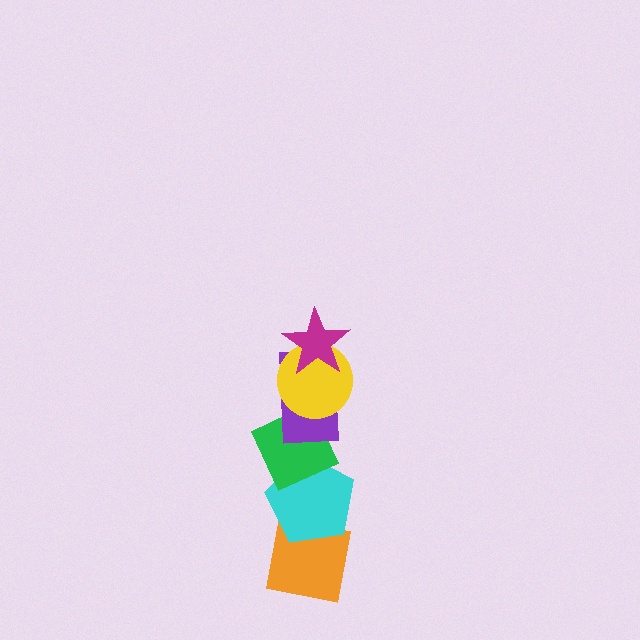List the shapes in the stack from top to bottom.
From top to bottom: the magenta star, the yellow circle, the purple rectangle, the green diamond, the cyan pentagon, the orange square.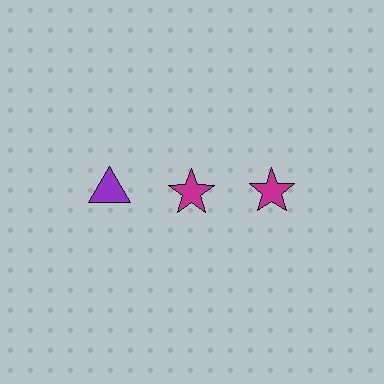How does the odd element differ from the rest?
It differs in both color (purple instead of magenta) and shape (triangle instead of star).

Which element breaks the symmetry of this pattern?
The purple triangle in the top row, leftmost column breaks the symmetry. All other shapes are magenta stars.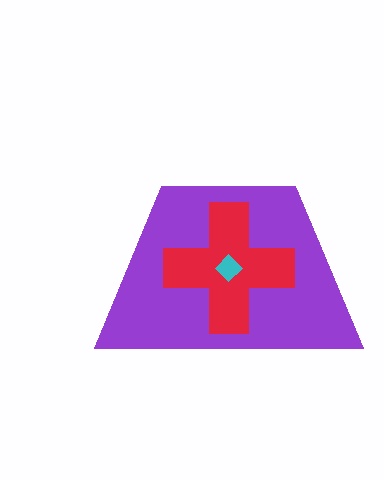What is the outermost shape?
The purple trapezoid.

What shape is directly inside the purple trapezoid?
The red cross.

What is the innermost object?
The cyan diamond.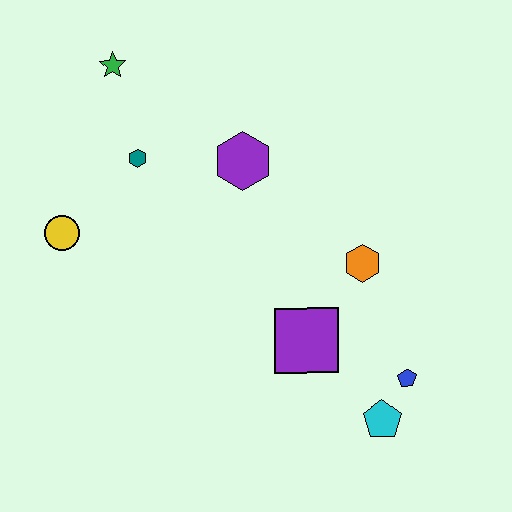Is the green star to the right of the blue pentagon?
No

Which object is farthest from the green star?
The cyan pentagon is farthest from the green star.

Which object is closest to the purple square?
The orange hexagon is closest to the purple square.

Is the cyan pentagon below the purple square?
Yes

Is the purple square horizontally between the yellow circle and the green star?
No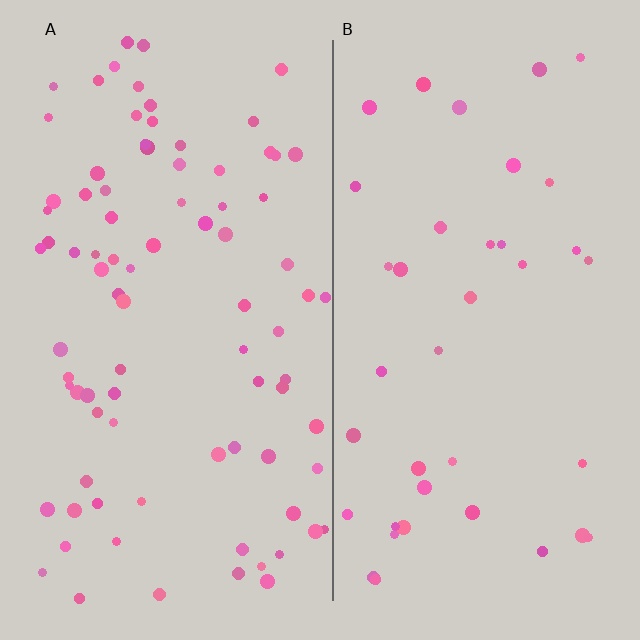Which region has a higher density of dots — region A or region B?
A (the left).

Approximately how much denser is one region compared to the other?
Approximately 2.2× — region A over region B.